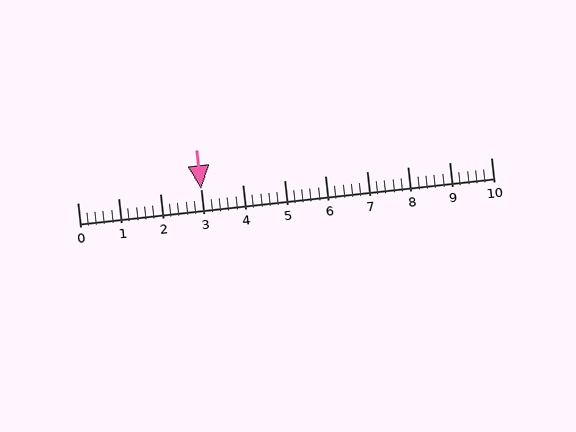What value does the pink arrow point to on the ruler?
The pink arrow points to approximately 3.0.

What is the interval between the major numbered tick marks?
The major tick marks are spaced 1 units apart.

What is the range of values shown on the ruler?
The ruler shows values from 0 to 10.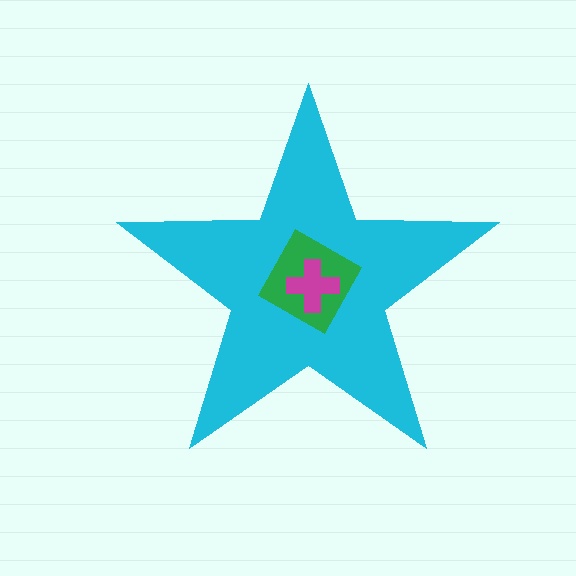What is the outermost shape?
The cyan star.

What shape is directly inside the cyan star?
The green diamond.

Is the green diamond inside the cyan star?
Yes.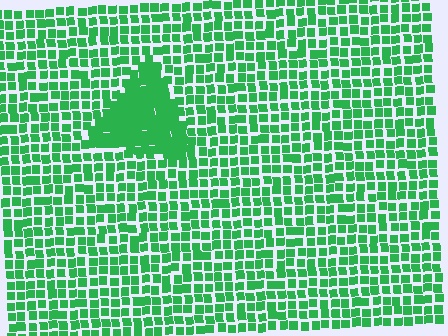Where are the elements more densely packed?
The elements are more densely packed inside the triangle boundary.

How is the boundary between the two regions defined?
The boundary is defined by a change in element density (approximately 1.9x ratio). All elements are the same color, size, and shape.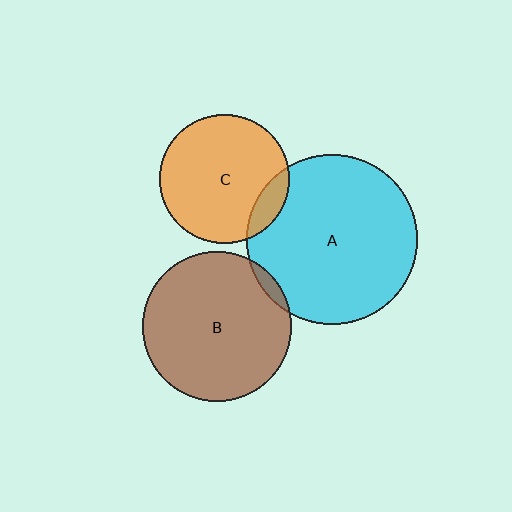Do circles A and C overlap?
Yes.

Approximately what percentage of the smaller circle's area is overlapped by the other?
Approximately 10%.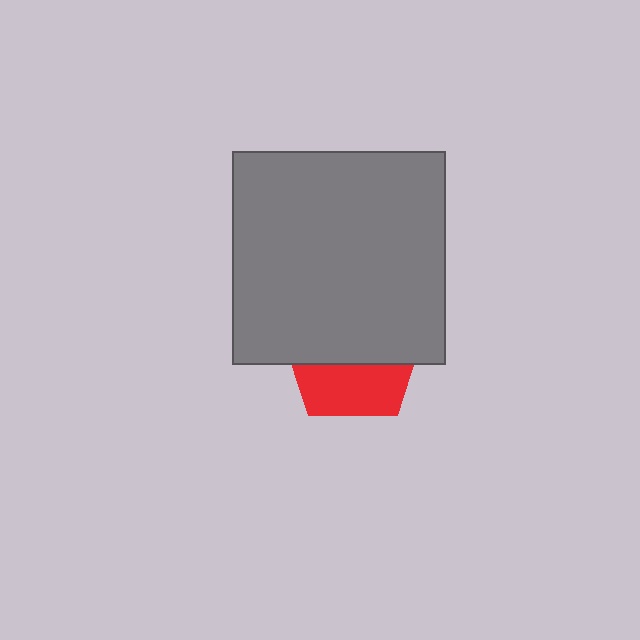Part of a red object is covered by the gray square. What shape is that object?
It is a pentagon.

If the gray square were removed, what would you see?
You would see the complete red pentagon.